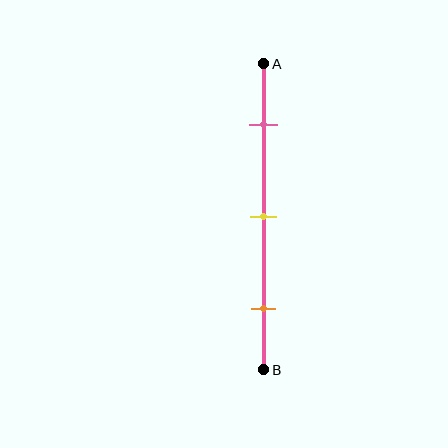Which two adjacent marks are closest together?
The pink and yellow marks are the closest adjacent pair.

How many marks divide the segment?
There are 3 marks dividing the segment.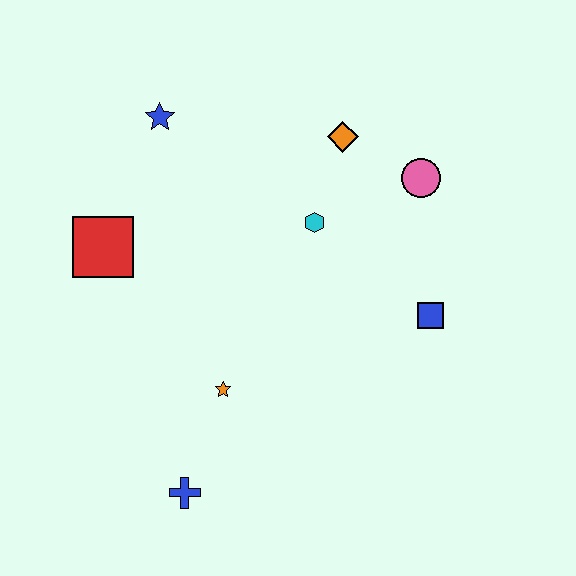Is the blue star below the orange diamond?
No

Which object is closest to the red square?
The blue star is closest to the red square.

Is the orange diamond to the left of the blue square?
Yes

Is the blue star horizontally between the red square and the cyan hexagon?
Yes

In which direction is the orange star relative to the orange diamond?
The orange star is below the orange diamond.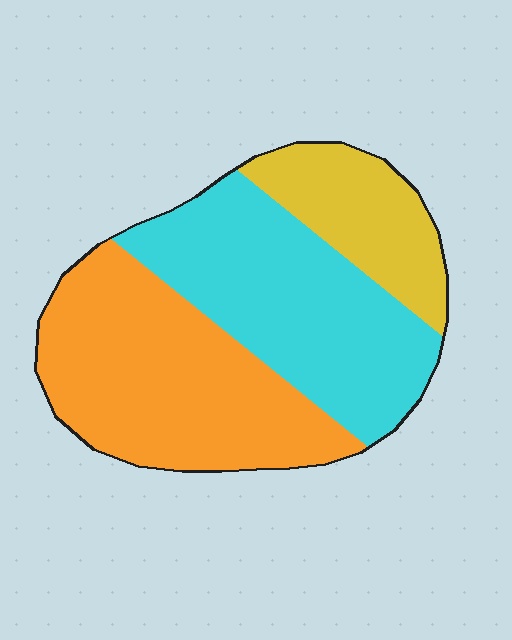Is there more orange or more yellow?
Orange.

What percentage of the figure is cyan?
Cyan covers around 40% of the figure.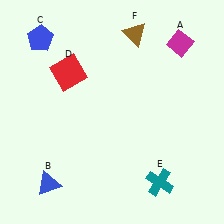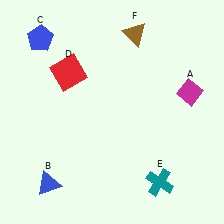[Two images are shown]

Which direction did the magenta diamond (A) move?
The magenta diamond (A) moved down.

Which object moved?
The magenta diamond (A) moved down.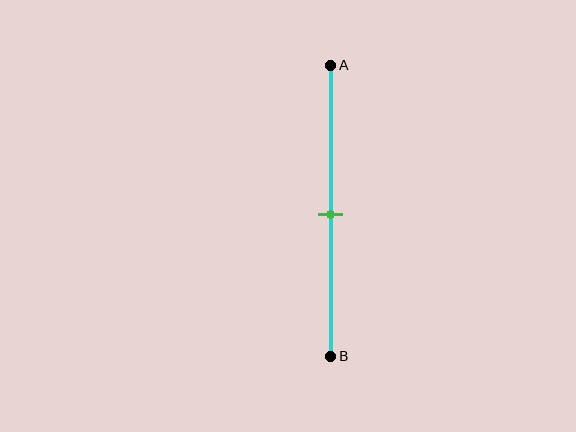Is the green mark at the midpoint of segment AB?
Yes, the mark is approximately at the midpoint.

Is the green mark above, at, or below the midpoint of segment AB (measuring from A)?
The green mark is approximately at the midpoint of segment AB.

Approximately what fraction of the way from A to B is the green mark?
The green mark is approximately 50% of the way from A to B.